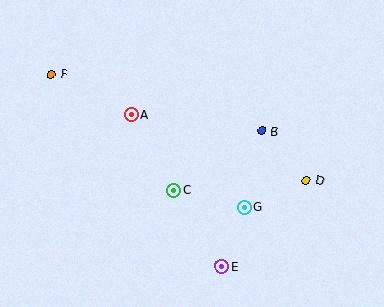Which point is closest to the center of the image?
Point C at (174, 190) is closest to the center.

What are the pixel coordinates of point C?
Point C is at (174, 190).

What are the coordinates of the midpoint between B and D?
The midpoint between B and D is at (284, 156).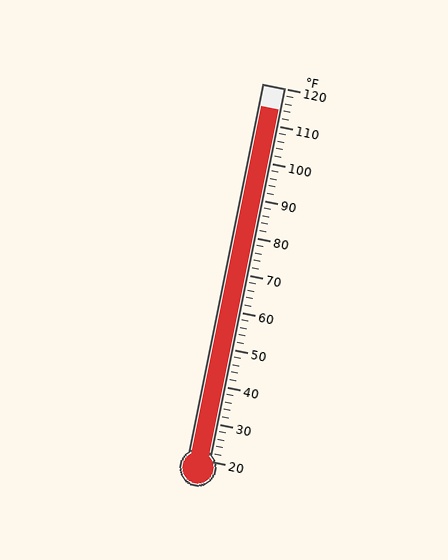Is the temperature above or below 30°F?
The temperature is above 30°F.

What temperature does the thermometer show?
The thermometer shows approximately 114°F.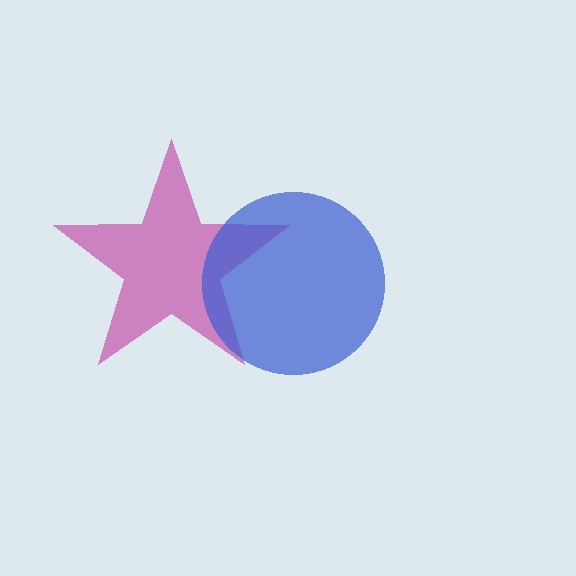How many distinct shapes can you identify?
There are 2 distinct shapes: a magenta star, a blue circle.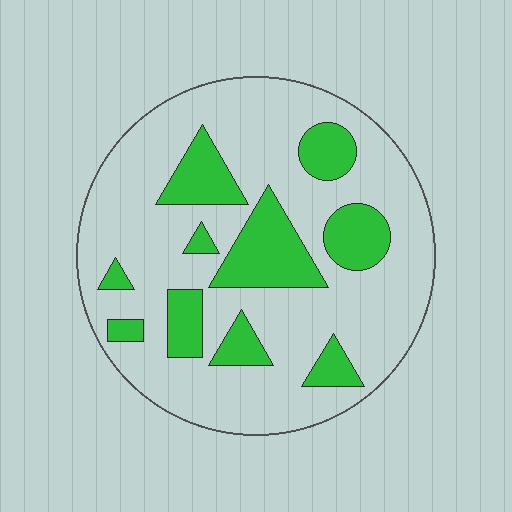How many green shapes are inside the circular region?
10.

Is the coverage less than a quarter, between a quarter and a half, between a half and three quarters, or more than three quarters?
Less than a quarter.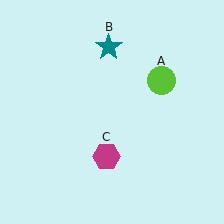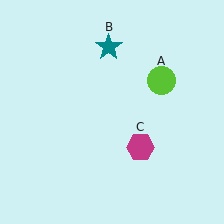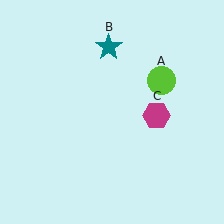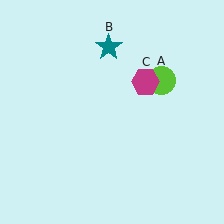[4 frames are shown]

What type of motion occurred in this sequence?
The magenta hexagon (object C) rotated counterclockwise around the center of the scene.